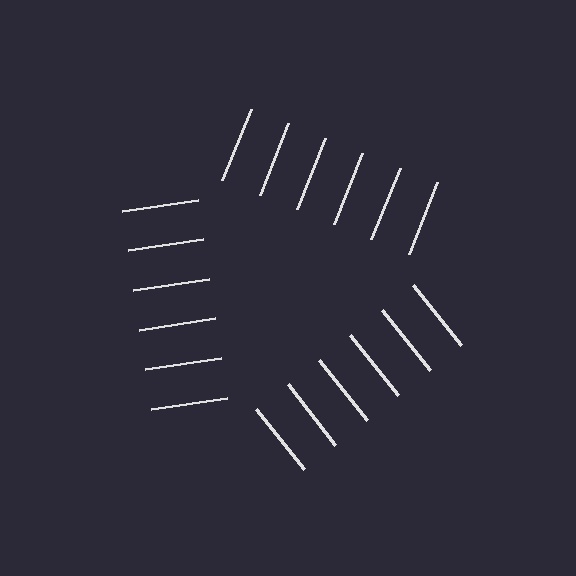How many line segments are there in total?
18 — 6 along each of the 3 edges.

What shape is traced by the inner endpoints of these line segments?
An illusory triangle — the line segments terminate on its edges but no continuous stroke is drawn.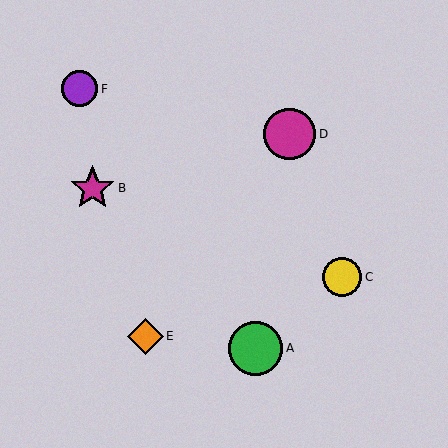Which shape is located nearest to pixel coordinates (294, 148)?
The magenta circle (labeled D) at (290, 134) is nearest to that location.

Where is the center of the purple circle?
The center of the purple circle is at (80, 89).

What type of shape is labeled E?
Shape E is an orange diamond.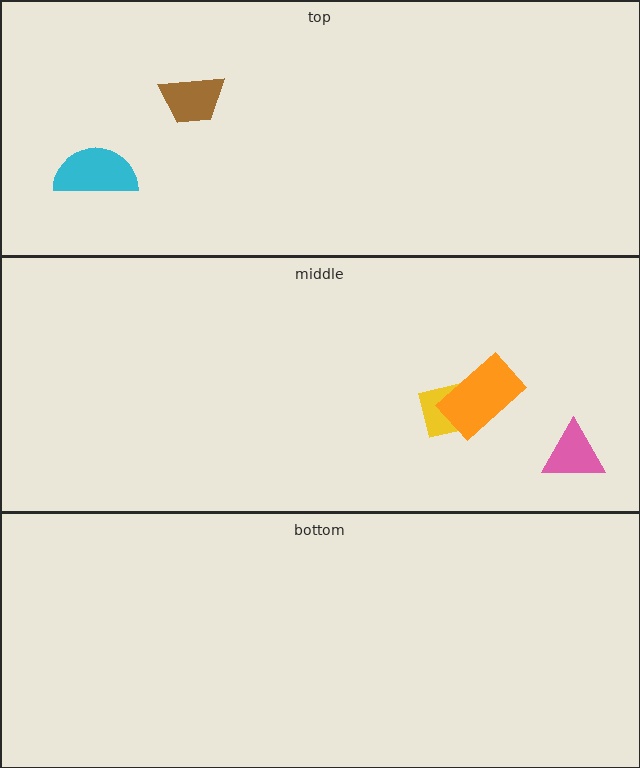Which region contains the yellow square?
The middle region.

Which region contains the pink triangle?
The middle region.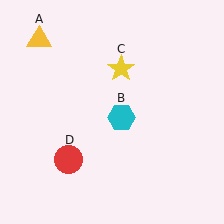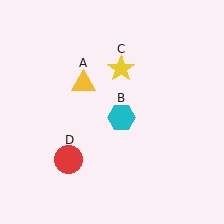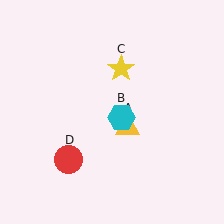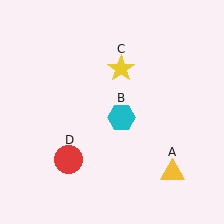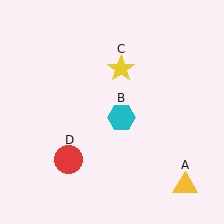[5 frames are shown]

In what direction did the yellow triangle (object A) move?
The yellow triangle (object A) moved down and to the right.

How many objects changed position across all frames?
1 object changed position: yellow triangle (object A).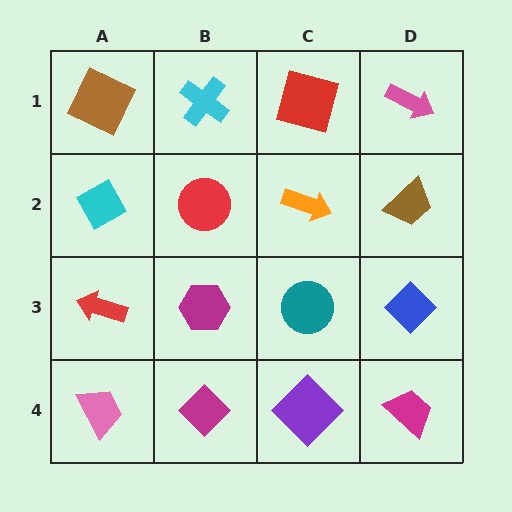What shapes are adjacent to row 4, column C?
A teal circle (row 3, column C), a magenta diamond (row 4, column B), a magenta trapezoid (row 4, column D).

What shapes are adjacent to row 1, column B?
A red circle (row 2, column B), a brown square (row 1, column A), a red square (row 1, column C).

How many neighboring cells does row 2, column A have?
3.